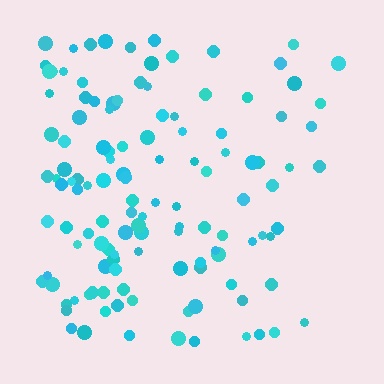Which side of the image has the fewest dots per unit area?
The right.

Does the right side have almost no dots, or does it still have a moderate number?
Still a moderate number, just noticeably fewer than the left.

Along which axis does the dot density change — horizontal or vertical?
Horizontal.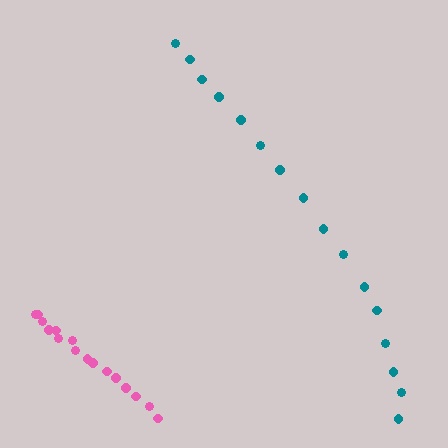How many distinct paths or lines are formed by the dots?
There are 2 distinct paths.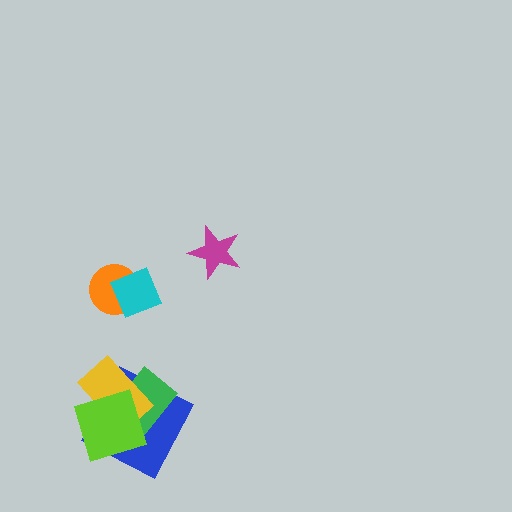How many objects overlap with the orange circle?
1 object overlaps with the orange circle.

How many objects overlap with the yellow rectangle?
3 objects overlap with the yellow rectangle.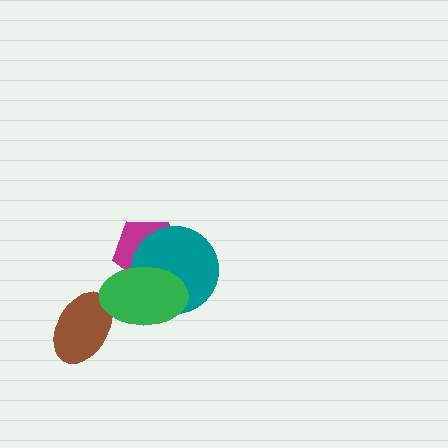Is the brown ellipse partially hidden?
Yes, it is partially covered by another shape.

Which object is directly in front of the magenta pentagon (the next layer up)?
The teal circle is directly in front of the magenta pentagon.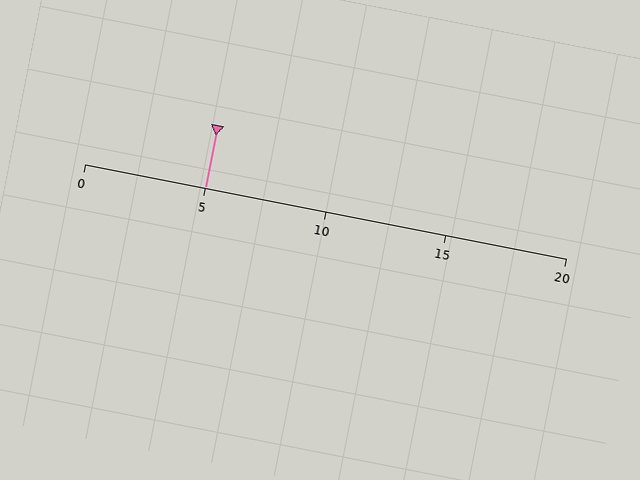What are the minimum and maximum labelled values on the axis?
The axis runs from 0 to 20.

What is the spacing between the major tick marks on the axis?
The major ticks are spaced 5 apart.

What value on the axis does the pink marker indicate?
The marker indicates approximately 5.